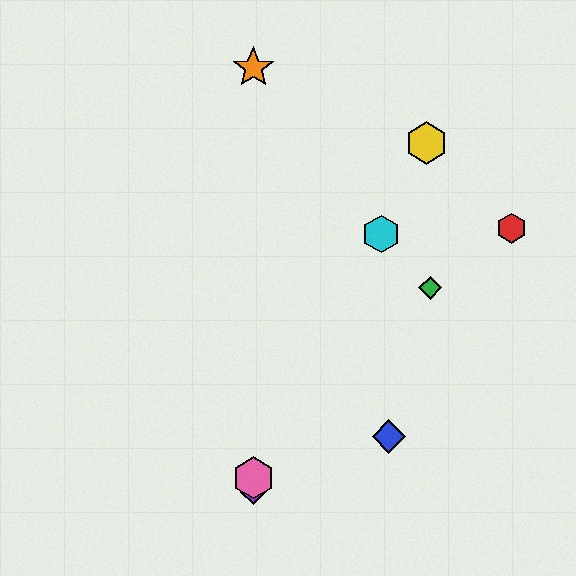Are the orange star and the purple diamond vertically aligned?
Yes, both are at x≈253.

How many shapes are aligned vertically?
3 shapes (the purple diamond, the orange star, the pink hexagon) are aligned vertically.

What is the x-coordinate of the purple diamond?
The purple diamond is at x≈253.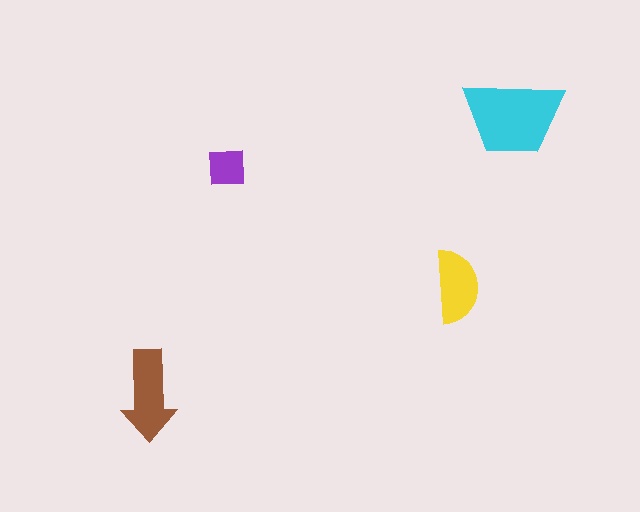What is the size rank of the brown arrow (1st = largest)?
2nd.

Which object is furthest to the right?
The cyan trapezoid is rightmost.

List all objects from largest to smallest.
The cyan trapezoid, the brown arrow, the yellow semicircle, the purple square.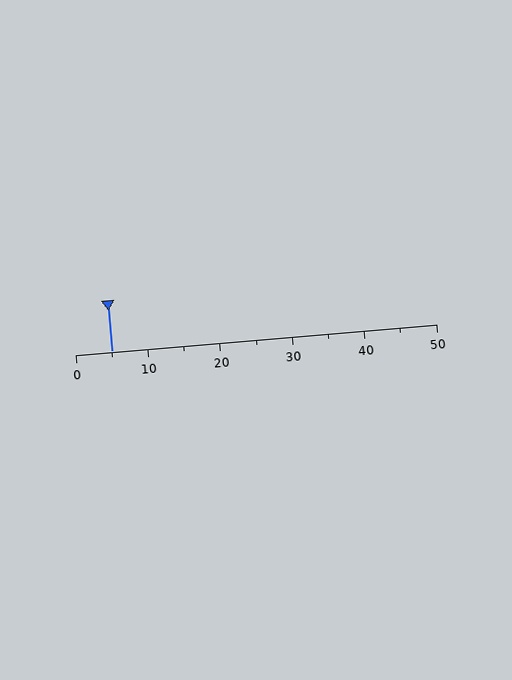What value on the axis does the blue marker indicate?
The marker indicates approximately 5.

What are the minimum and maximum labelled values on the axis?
The axis runs from 0 to 50.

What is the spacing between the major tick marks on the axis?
The major ticks are spaced 10 apart.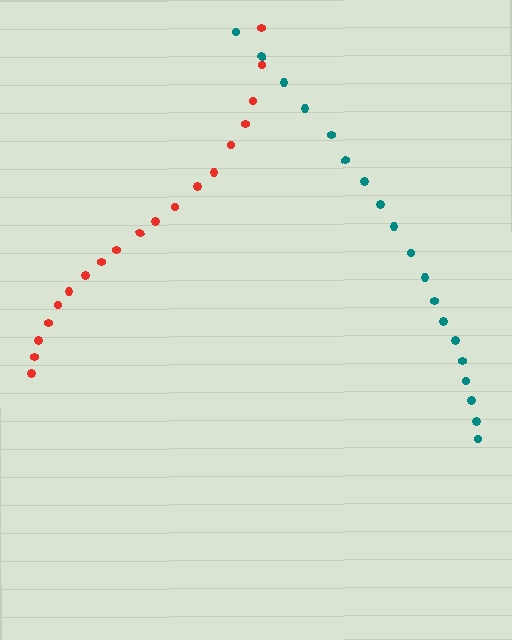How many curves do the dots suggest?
There are 2 distinct paths.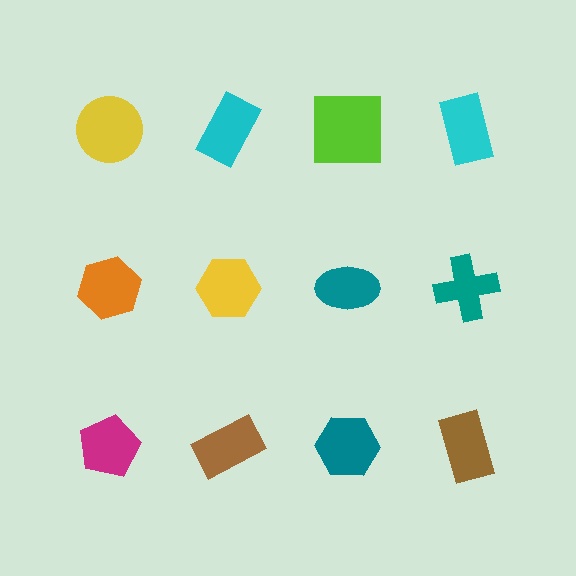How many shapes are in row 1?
4 shapes.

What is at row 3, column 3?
A teal hexagon.